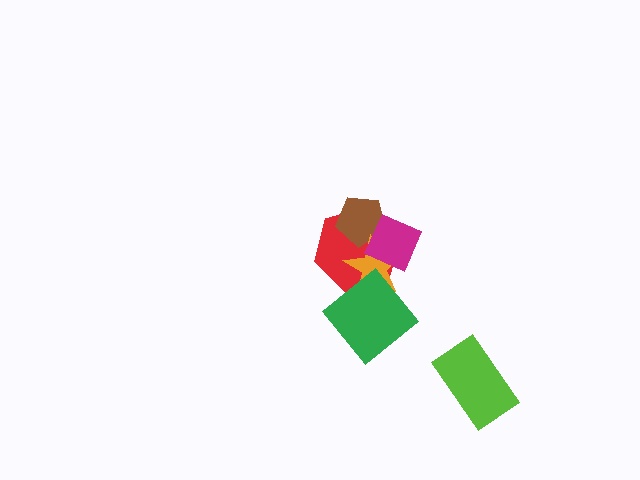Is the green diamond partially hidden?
No, no other shape covers it.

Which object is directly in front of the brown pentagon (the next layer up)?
The orange star is directly in front of the brown pentagon.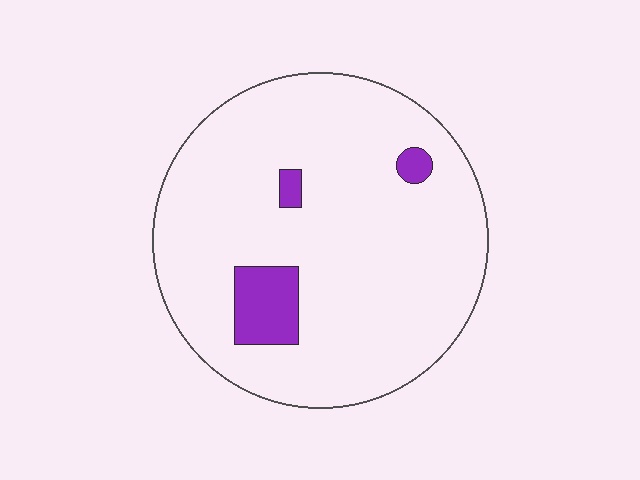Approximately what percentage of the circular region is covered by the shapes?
Approximately 10%.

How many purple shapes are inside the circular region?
3.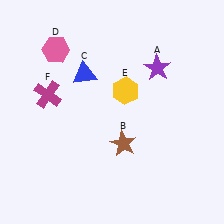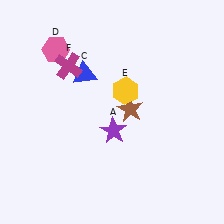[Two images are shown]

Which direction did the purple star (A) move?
The purple star (A) moved down.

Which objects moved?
The objects that moved are: the purple star (A), the brown star (B), the magenta cross (F).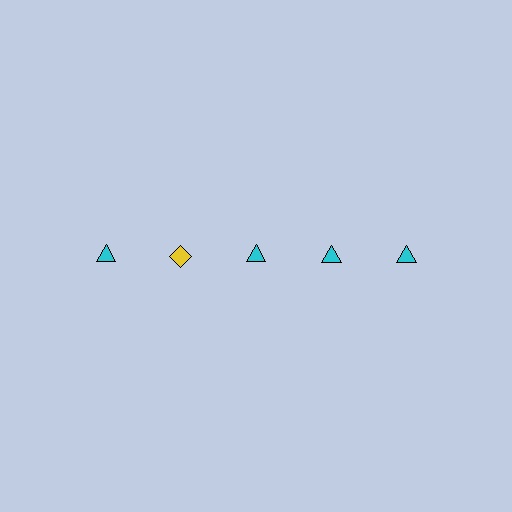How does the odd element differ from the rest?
It differs in both color (yellow instead of cyan) and shape (diamond instead of triangle).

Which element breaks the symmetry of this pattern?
The yellow diamond in the top row, second from left column breaks the symmetry. All other shapes are cyan triangles.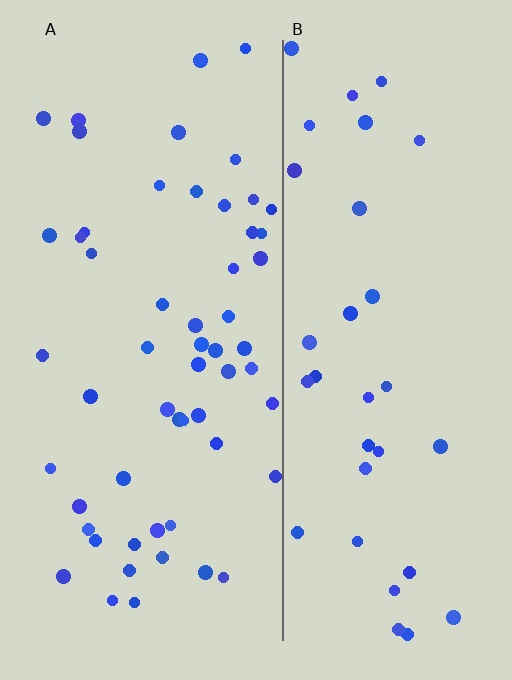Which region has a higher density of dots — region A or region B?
A (the left).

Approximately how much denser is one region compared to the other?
Approximately 1.6× — region A over region B.